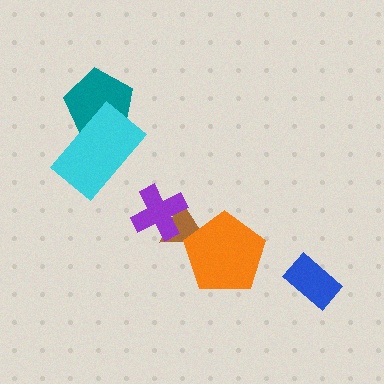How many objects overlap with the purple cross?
1 object overlaps with the purple cross.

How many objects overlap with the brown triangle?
2 objects overlap with the brown triangle.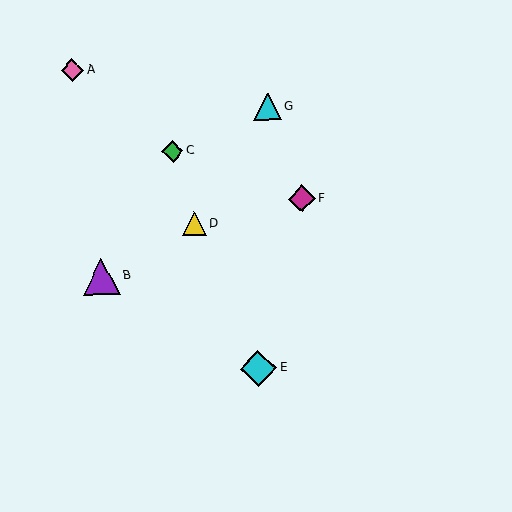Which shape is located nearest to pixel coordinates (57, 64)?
The pink diamond (labeled A) at (72, 70) is nearest to that location.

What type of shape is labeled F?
Shape F is a magenta diamond.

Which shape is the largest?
The purple triangle (labeled B) is the largest.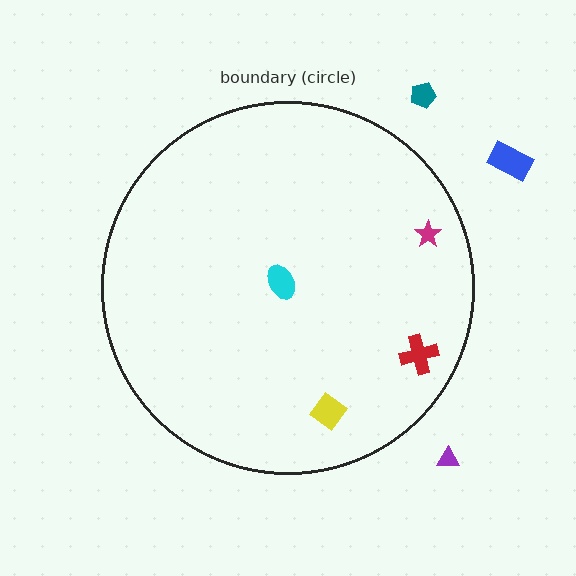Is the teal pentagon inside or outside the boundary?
Outside.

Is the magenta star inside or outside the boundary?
Inside.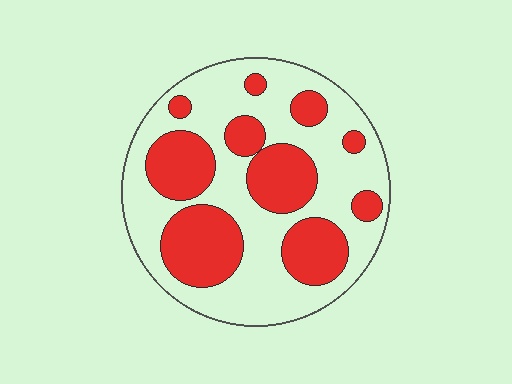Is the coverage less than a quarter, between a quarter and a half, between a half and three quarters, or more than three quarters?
Between a quarter and a half.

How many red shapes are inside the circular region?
10.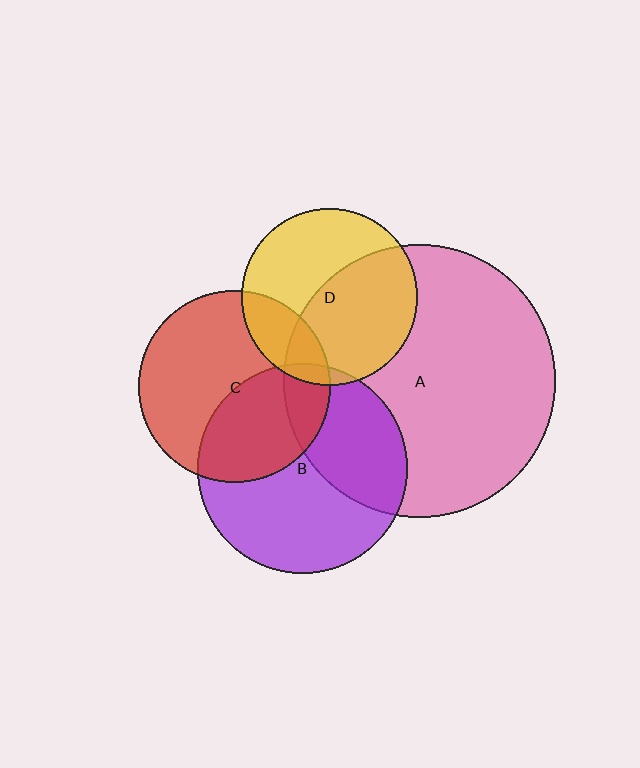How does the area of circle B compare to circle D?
Approximately 1.4 times.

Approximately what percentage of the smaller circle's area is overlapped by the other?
Approximately 5%.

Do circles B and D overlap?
Yes.